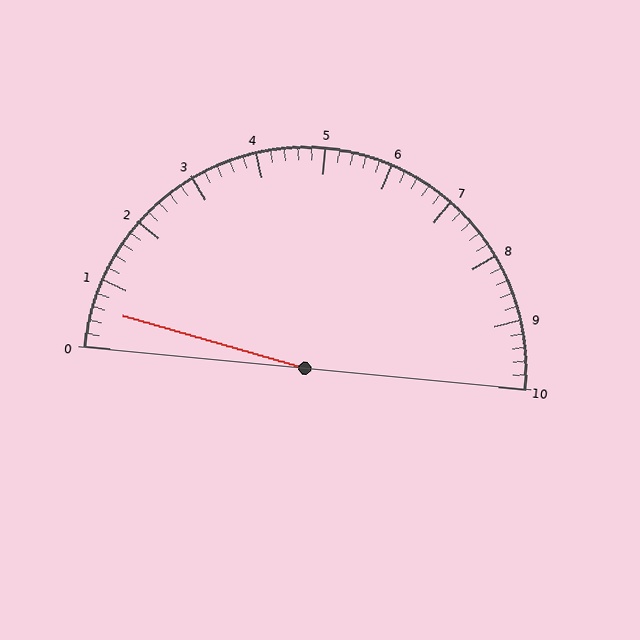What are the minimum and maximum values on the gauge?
The gauge ranges from 0 to 10.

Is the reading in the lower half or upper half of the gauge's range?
The reading is in the lower half of the range (0 to 10).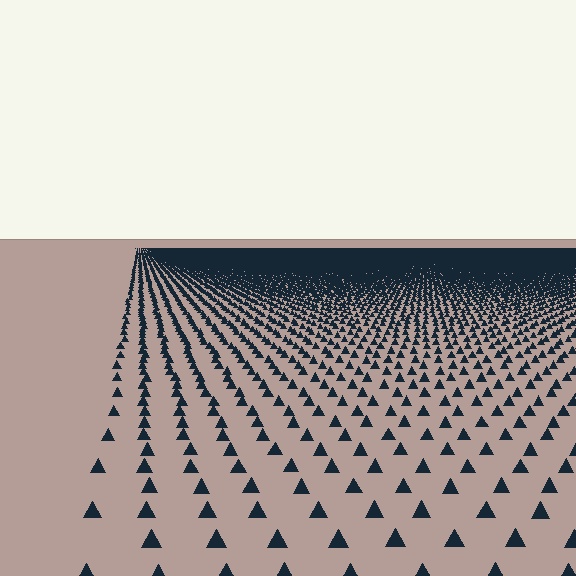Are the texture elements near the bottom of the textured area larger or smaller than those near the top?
Larger. Near the bottom, elements are closer to the viewer and appear at a bigger on-screen size.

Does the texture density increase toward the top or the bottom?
Density increases toward the top.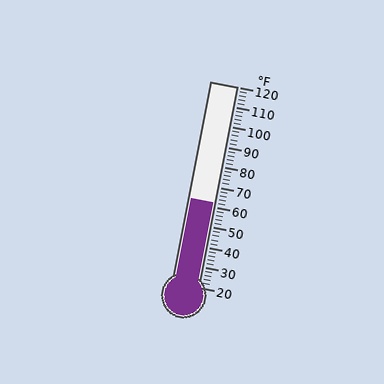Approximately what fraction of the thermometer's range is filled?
The thermometer is filled to approximately 40% of its range.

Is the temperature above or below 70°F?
The temperature is below 70°F.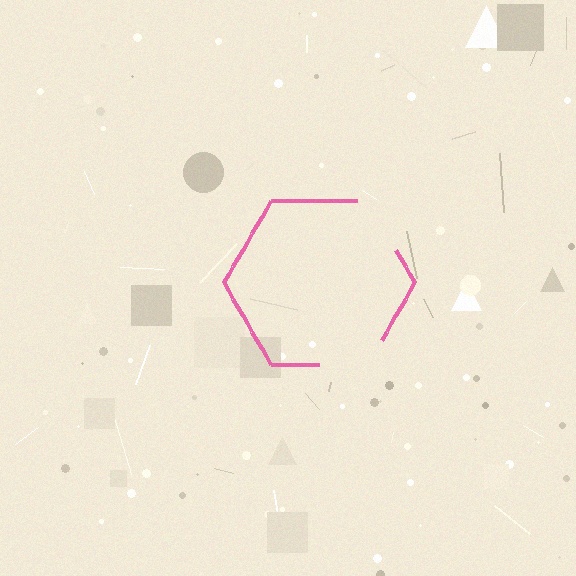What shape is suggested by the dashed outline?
The dashed outline suggests a hexagon.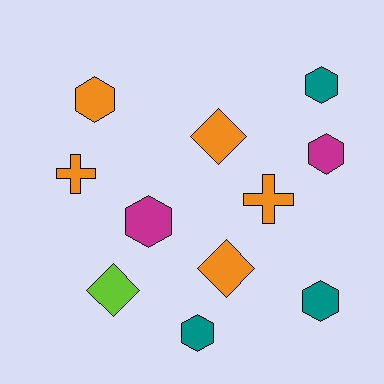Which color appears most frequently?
Orange, with 5 objects.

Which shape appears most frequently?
Hexagon, with 6 objects.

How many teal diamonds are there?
There are no teal diamonds.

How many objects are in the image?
There are 11 objects.